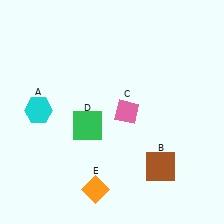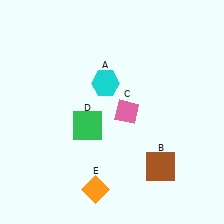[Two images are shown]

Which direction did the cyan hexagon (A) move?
The cyan hexagon (A) moved right.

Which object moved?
The cyan hexagon (A) moved right.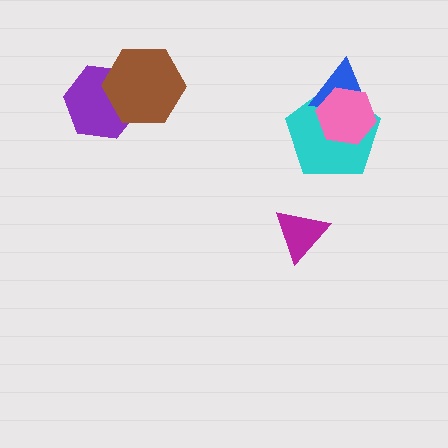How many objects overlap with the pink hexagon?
2 objects overlap with the pink hexagon.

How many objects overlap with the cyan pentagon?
2 objects overlap with the cyan pentagon.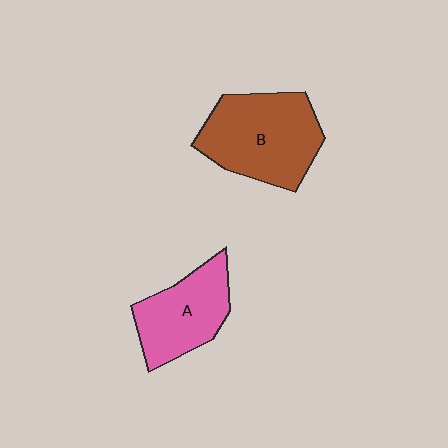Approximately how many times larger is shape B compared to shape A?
Approximately 1.4 times.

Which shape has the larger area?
Shape B (brown).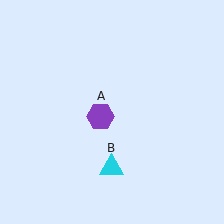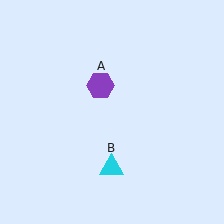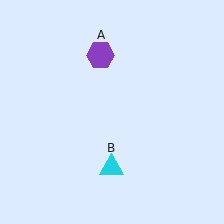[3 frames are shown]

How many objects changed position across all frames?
1 object changed position: purple hexagon (object A).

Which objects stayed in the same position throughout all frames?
Cyan triangle (object B) remained stationary.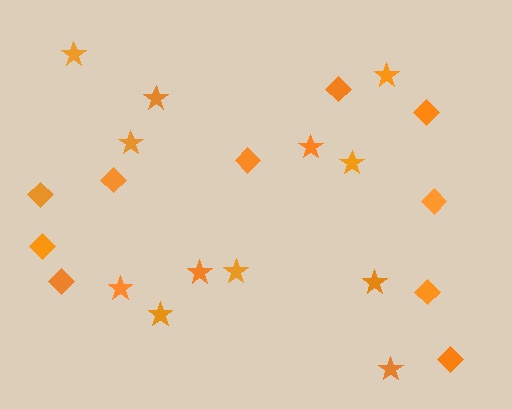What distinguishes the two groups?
There are 2 groups: one group of stars (12) and one group of diamonds (10).